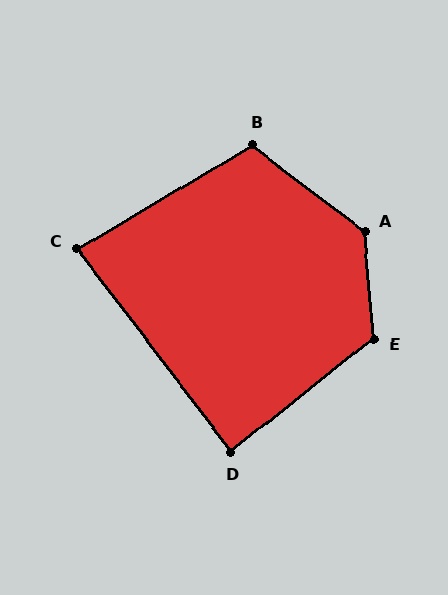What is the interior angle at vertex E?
Approximately 124 degrees (obtuse).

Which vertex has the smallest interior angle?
C, at approximately 83 degrees.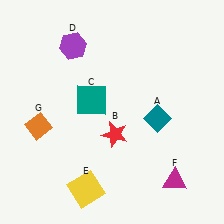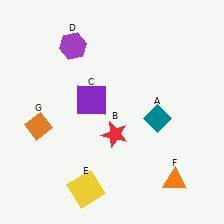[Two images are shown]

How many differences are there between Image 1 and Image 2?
There are 2 differences between the two images.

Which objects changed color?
C changed from teal to purple. F changed from magenta to orange.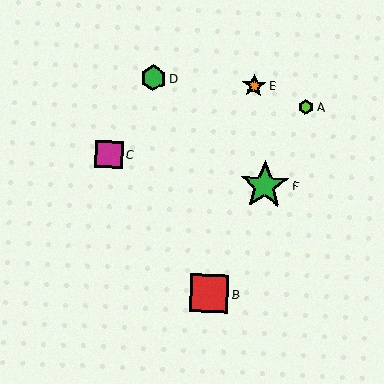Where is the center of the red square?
The center of the red square is at (209, 294).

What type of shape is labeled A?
Shape A is a lime hexagon.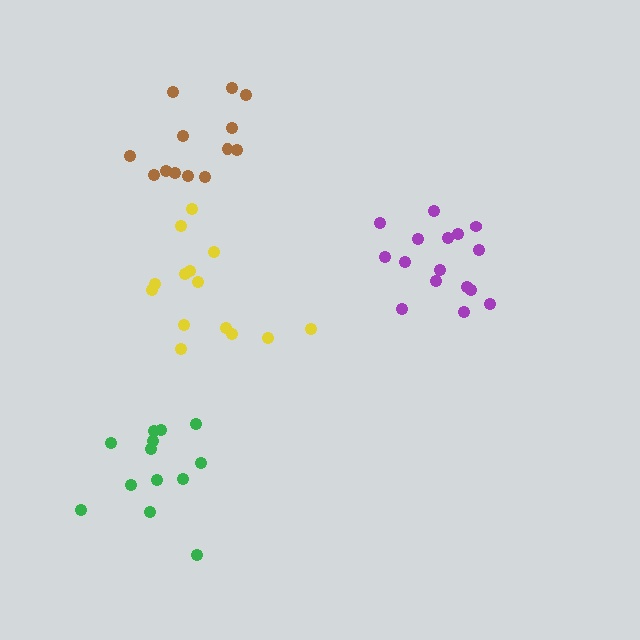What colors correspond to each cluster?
The clusters are colored: purple, green, yellow, brown.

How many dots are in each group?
Group 1: 16 dots, Group 2: 13 dots, Group 3: 14 dots, Group 4: 13 dots (56 total).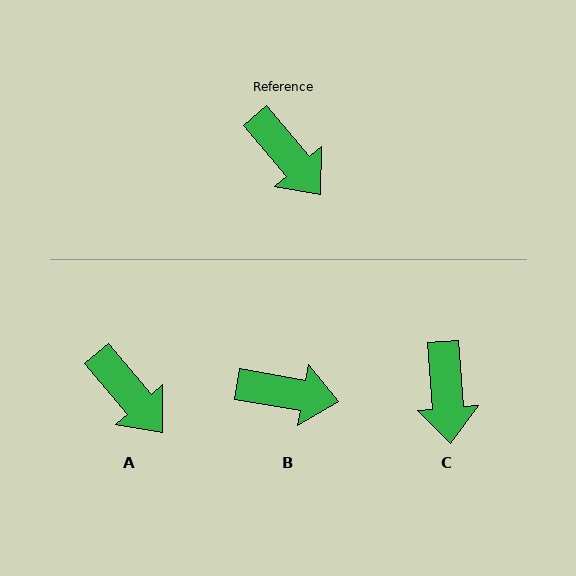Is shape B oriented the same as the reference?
No, it is off by about 40 degrees.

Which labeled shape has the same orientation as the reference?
A.